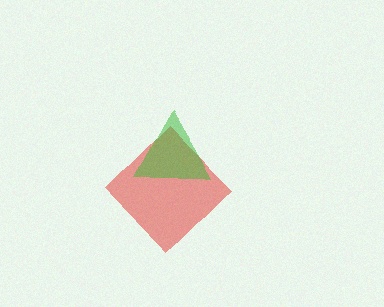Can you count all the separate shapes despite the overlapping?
Yes, there are 2 separate shapes.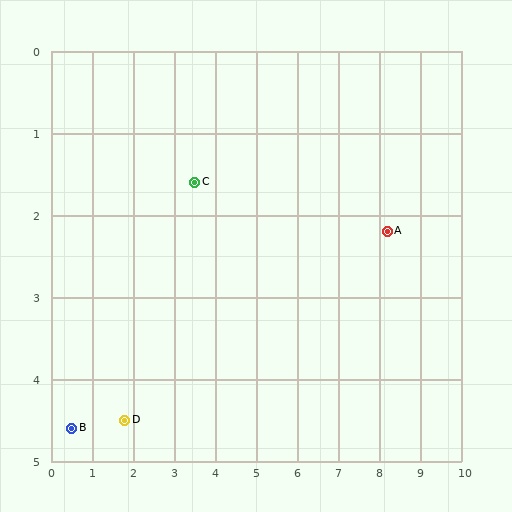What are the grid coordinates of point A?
Point A is at approximately (8.2, 2.2).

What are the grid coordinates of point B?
Point B is at approximately (0.5, 4.6).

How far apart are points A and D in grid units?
Points A and D are about 6.8 grid units apart.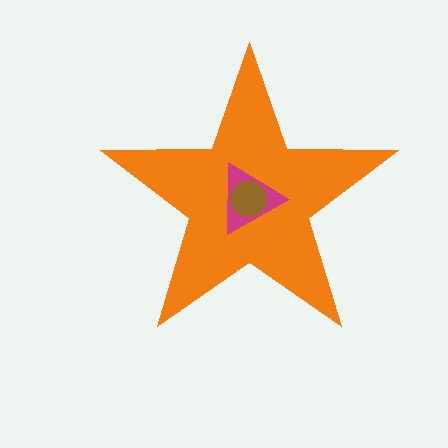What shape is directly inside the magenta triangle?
The brown circle.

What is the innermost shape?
The brown circle.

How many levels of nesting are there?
3.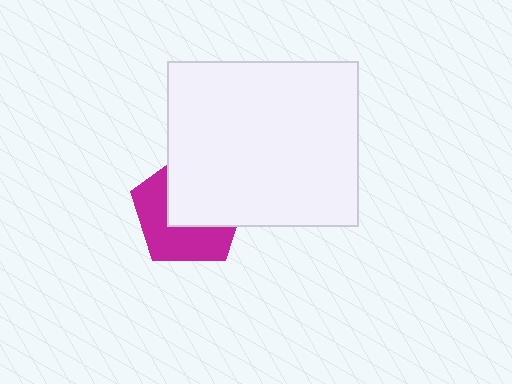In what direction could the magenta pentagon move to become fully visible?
The magenta pentagon could move toward the lower-left. That would shift it out from behind the white rectangle entirely.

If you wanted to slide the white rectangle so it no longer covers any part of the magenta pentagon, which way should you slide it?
Slide it toward the upper-right — that is the most direct way to separate the two shapes.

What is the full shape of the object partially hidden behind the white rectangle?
The partially hidden object is a magenta pentagon.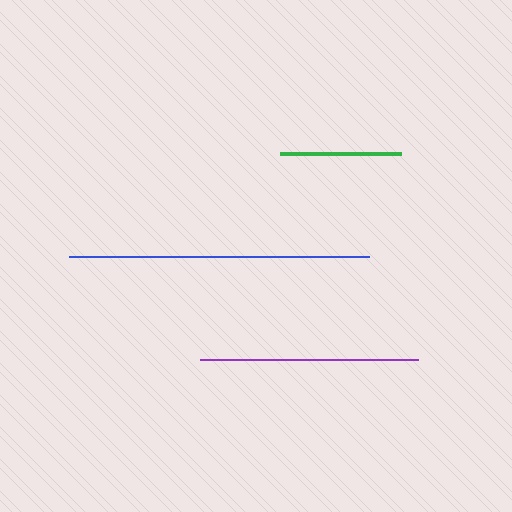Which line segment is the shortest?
The green line is the shortest at approximately 120 pixels.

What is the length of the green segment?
The green segment is approximately 120 pixels long.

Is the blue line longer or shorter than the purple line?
The blue line is longer than the purple line.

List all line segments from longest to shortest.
From longest to shortest: blue, purple, green.